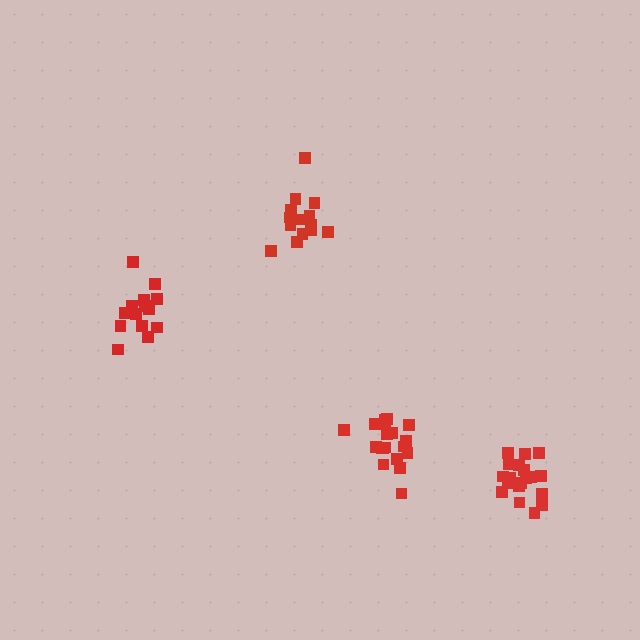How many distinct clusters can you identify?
There are 4 distinct clusters.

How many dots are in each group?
Group 1: 14 dots, Group 2: 20 dots, Group 3: 19 dots, Group 4: 14 dots (67 total).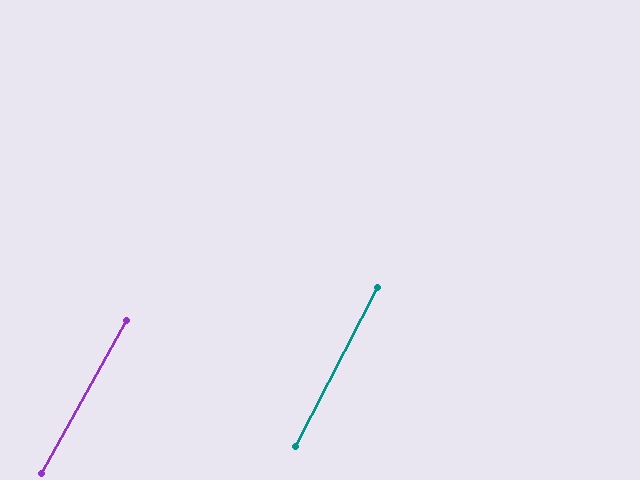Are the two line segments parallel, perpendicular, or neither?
Parallel — their directions differ by only 1.9°.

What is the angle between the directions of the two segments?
Approximately 2 degrees.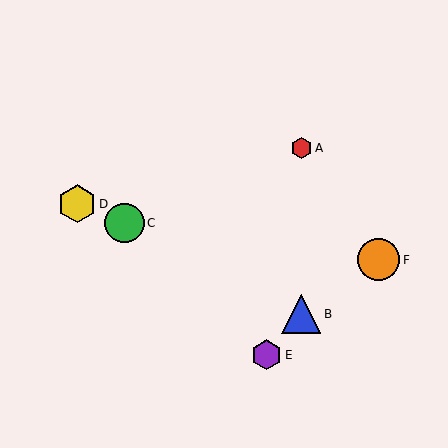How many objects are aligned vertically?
2 objects (A, B) are aligned vertically.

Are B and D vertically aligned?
No, B is at x≈301 and D is at x≈77.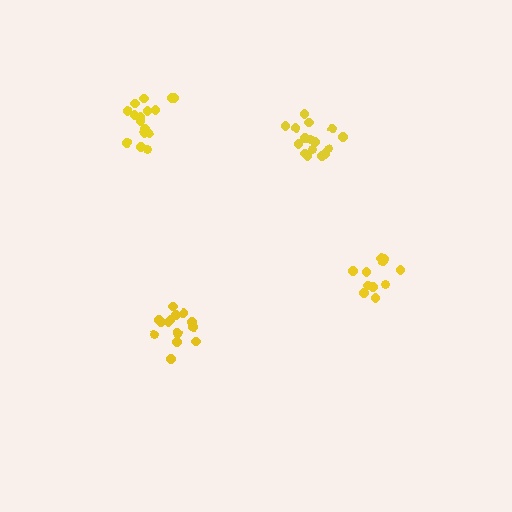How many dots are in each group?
Group 1: 15 dots, Group 2: 16 dots, Group 3: 11 dots, Group 4: 16 dots (58 total).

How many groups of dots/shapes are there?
There are 4 groups.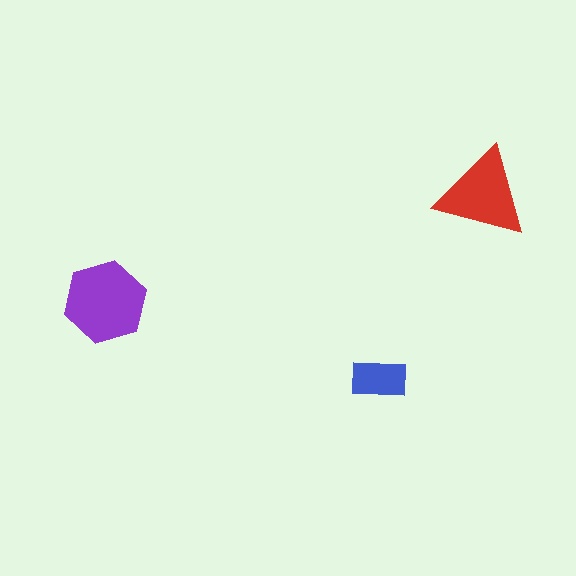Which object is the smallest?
The blue rectangle.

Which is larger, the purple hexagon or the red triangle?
The purple hexagon.